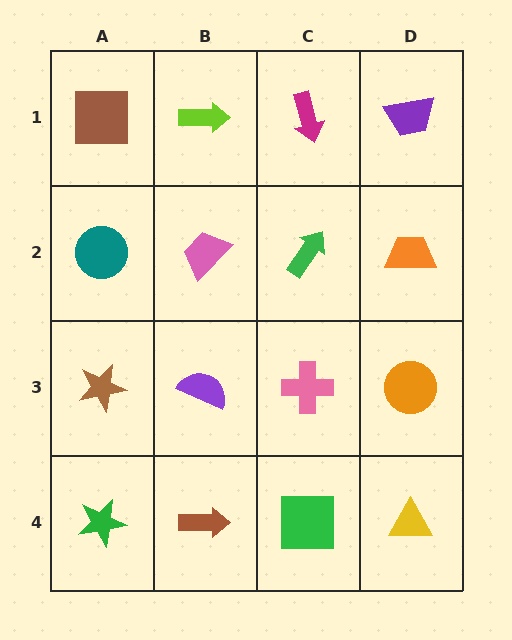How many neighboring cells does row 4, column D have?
2.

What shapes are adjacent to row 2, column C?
A magenta arrow (row 1, column C), a pink cross (row 3, column C), a pink trapezoid (row 2, column B), an orange trapezoid (row 2, column D).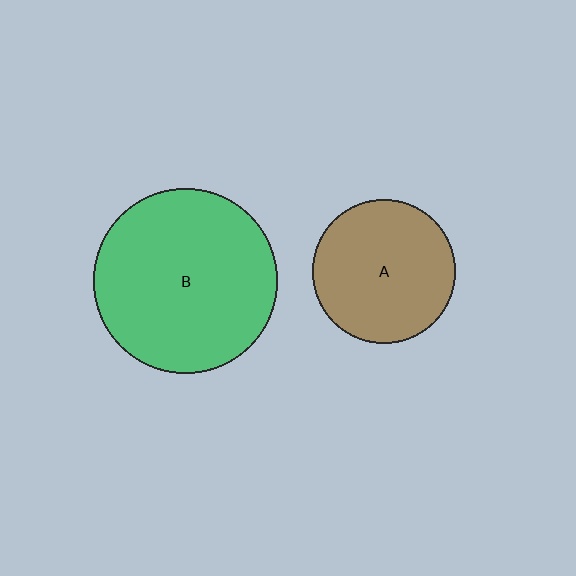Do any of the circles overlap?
No, none of the circles overlap.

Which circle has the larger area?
Circle B (green).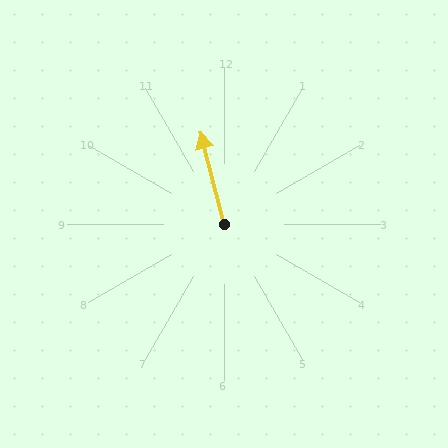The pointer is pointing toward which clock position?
Roughly 12 o'clock.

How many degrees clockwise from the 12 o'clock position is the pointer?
Approximately 345 degrees.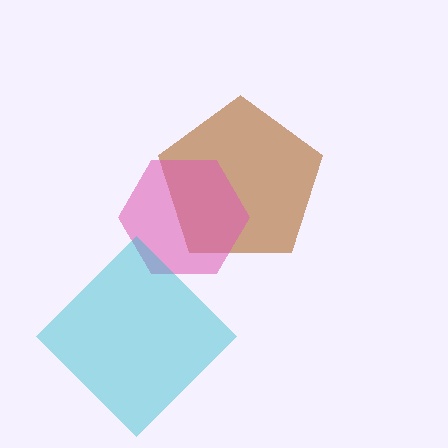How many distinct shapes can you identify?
There are 3 distinct shapes: a brown pentagon, a pink hexagon, a cyan diamond.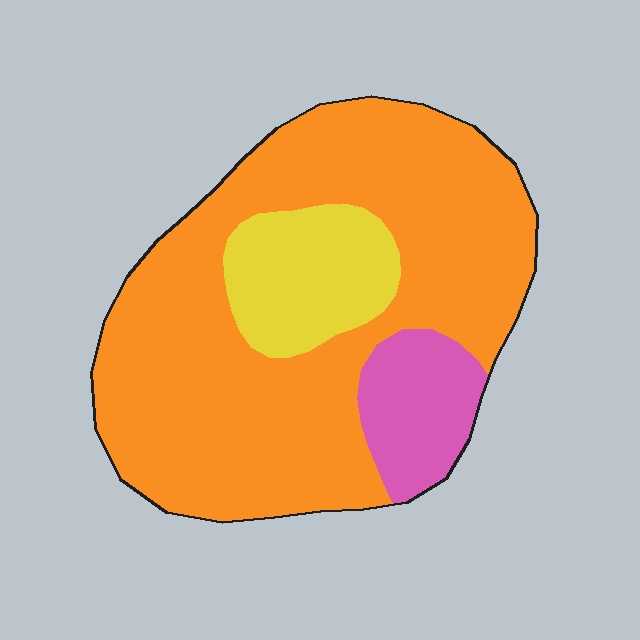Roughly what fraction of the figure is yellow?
Yellow covers 15% of the figure.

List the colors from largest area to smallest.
From largest to smallest: orange, yellow, pink.